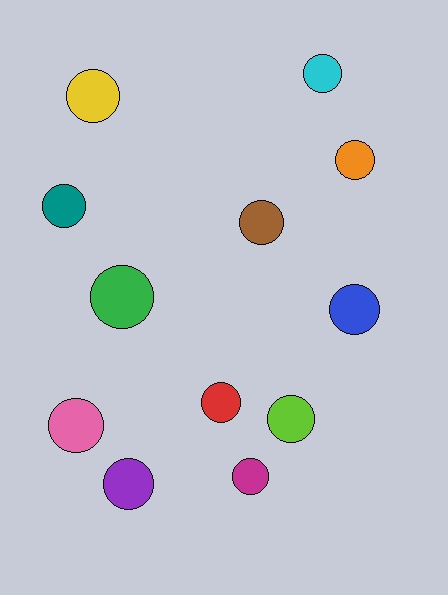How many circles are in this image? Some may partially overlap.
There are 12 circles.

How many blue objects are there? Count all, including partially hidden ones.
There is 1 blue object.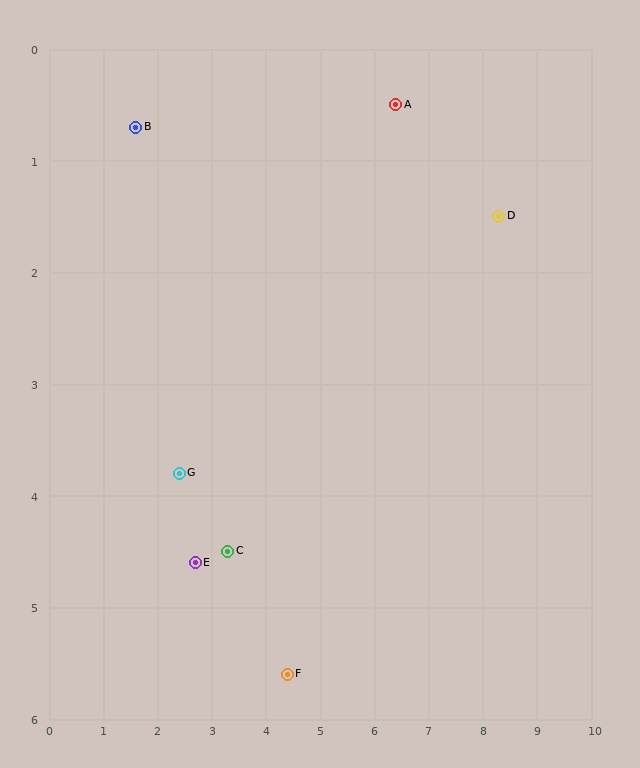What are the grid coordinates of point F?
Point F is at approximately (4.4, 5.6).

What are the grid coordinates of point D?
Point D is at approximately (8.3, 1.5).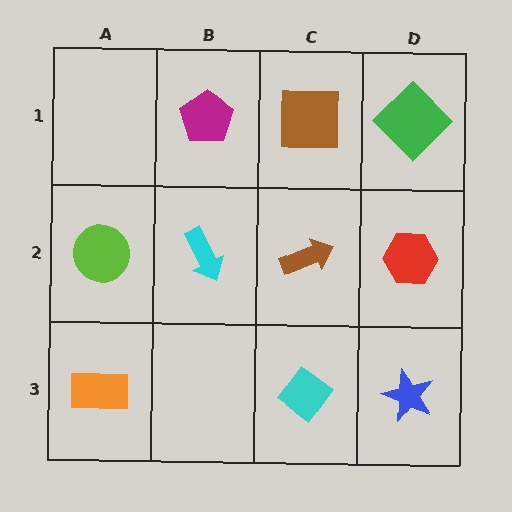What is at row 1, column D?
A green diamond.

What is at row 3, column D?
A blue star.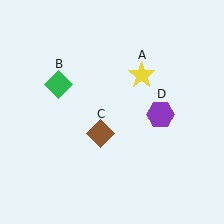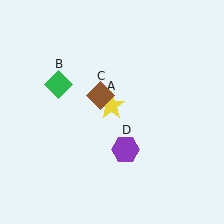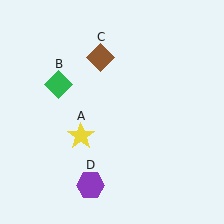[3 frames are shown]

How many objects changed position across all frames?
3 objects changed position: yellow star (object A), brown diamond (object C), purple hexagon (object D).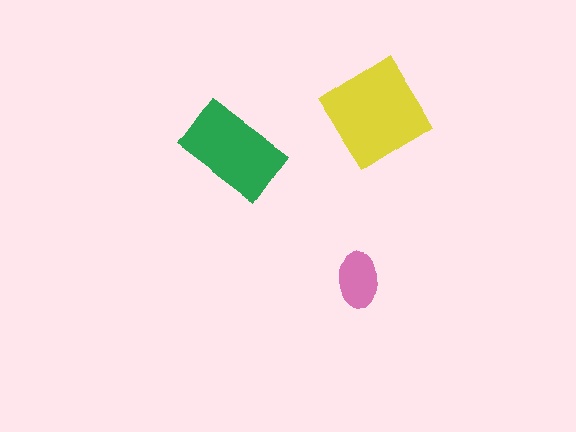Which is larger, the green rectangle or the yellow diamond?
The yellow diamond.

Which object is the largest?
The yellow diamond.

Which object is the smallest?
The pink ellipse.